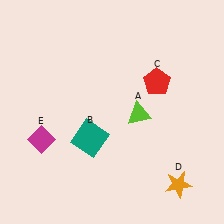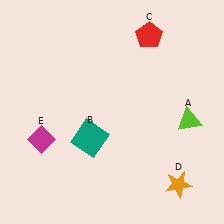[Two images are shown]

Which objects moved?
The objects that moved are: the lime triangle (A), the red pentagon (C).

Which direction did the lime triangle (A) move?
The lime triangle (A) moved right.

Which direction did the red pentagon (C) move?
The red pentagon (C) moved up.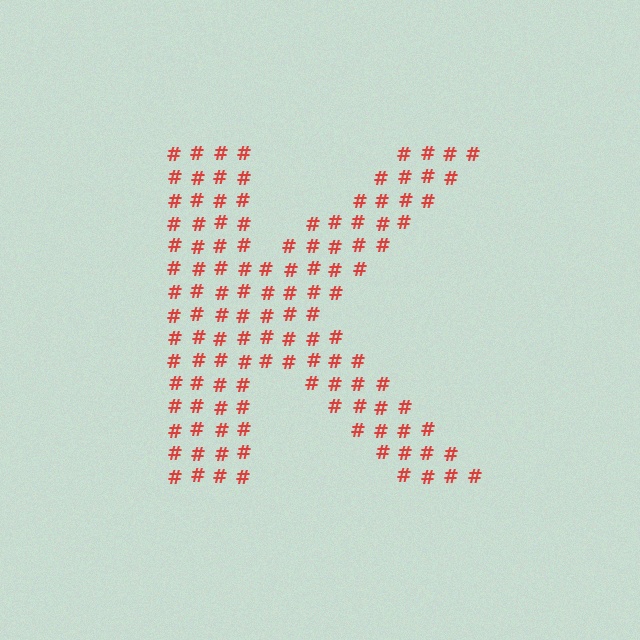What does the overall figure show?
The overall figure shows the letter K.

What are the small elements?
The small elements are hash symbols.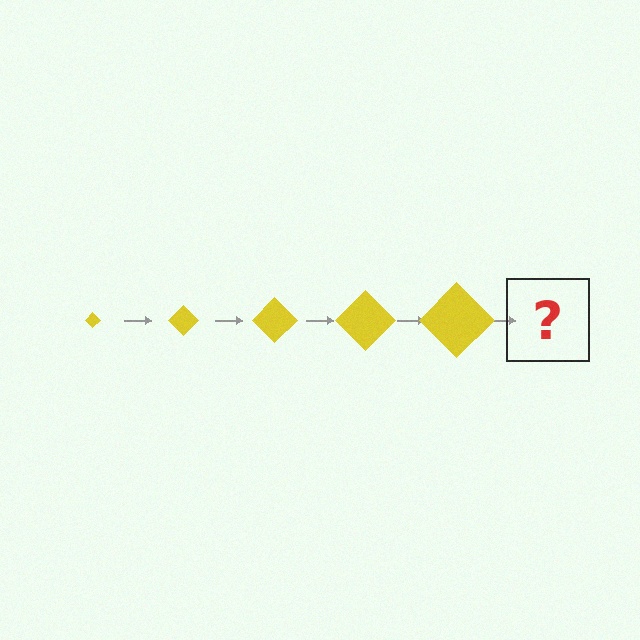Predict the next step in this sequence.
The next step is a yellow diamond, larger than the previous one.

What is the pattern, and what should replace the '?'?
The pattern is that the diamond gets progressively larger each step. The '?' should be a yellow diamond, larger than the previous one.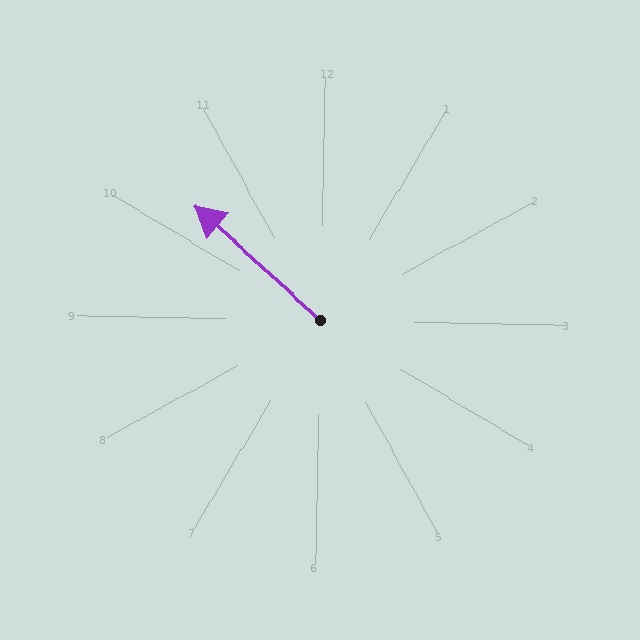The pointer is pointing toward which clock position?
Roughly 10 o'clock.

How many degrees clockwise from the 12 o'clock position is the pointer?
Approximately 311 degrees.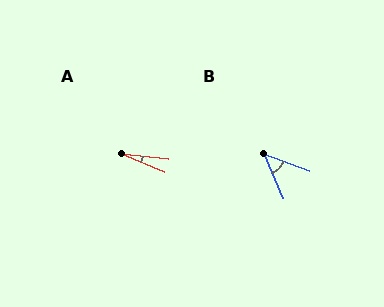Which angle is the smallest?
A, at approximately 16 degrees.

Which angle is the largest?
B, at approximately 46 degrees.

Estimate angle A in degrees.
Approximately 16 degrees.